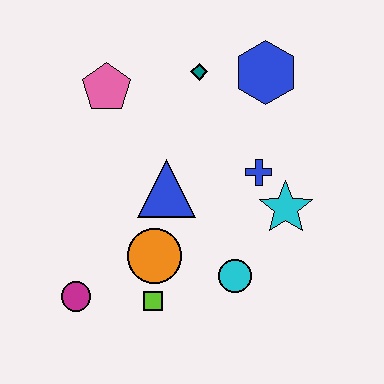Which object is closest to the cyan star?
The blue cross is closest to the cyan star.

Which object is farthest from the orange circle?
The blue hexagon is farthest from the orange circle.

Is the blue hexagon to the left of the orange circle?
No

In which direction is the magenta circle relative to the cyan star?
The magenta circle is to the left of the cyan star.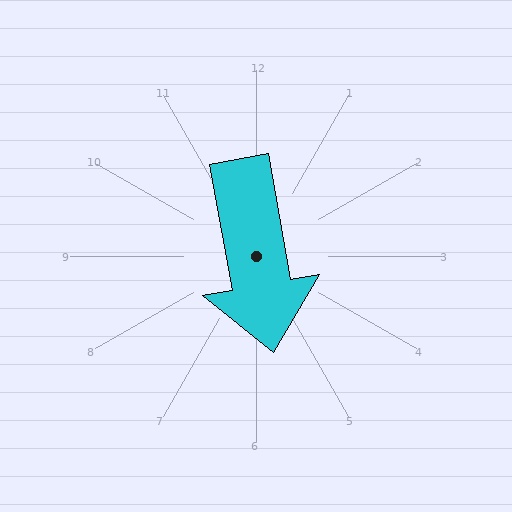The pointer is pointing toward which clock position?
Roughly 6 o'clock.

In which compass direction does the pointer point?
South.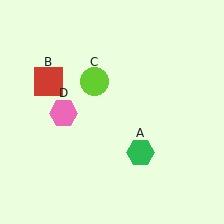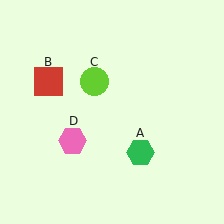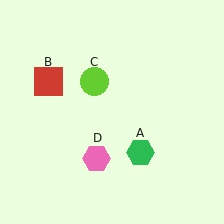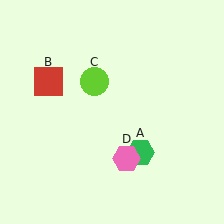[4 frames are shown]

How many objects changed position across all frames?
1 object changed position: pink hexagon (object D).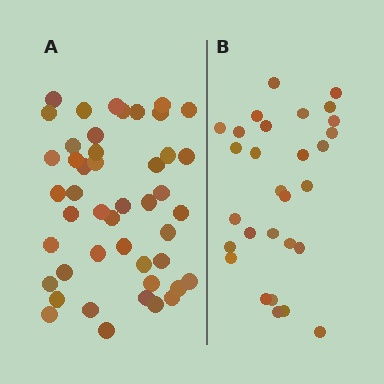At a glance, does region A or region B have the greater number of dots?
Region A (the left region) has more dots.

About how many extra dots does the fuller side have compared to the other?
Region A has approximately 15 more dots than region B.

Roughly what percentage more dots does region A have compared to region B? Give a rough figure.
About 60% more.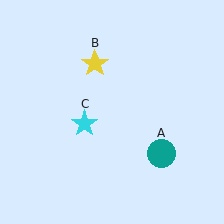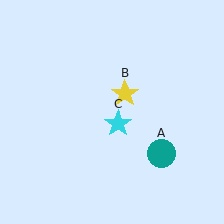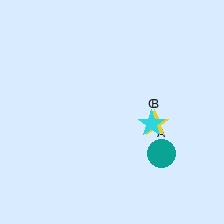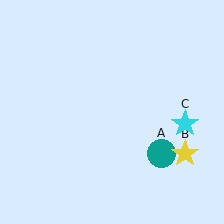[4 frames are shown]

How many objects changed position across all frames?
2 objects changed position: yellow star (object B), cyan star (object C).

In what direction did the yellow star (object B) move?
The yellow star (object B) moved down and to the right.